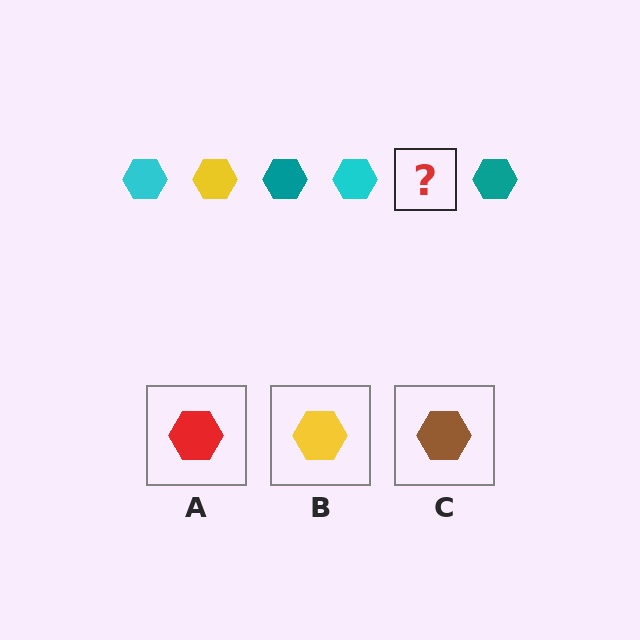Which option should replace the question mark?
Option B.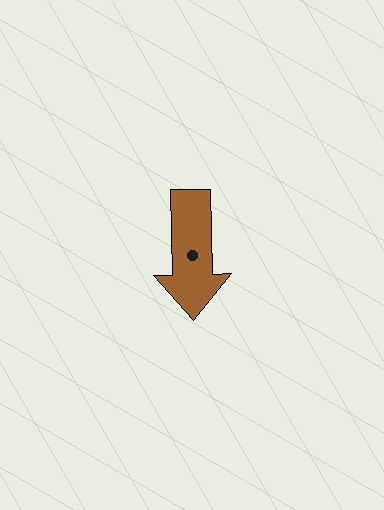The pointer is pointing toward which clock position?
Roughly 6 o'clock.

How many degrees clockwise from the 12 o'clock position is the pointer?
Approximately 179 degrees.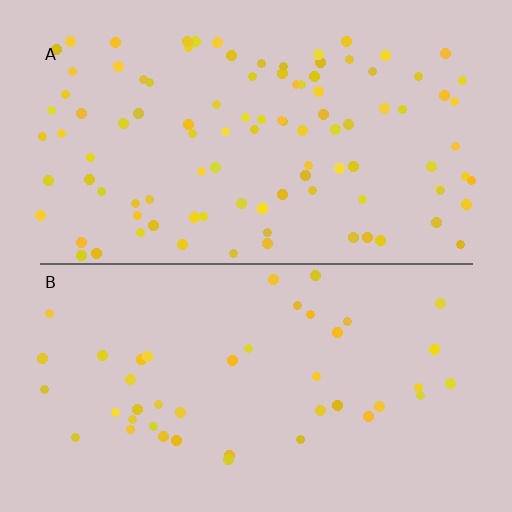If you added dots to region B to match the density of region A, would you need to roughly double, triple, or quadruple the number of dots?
Approximately double.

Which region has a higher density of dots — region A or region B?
A (the top).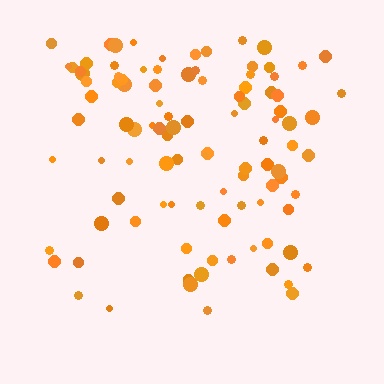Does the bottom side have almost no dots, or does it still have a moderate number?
Still a moderate number, just noticeably fewer than the top.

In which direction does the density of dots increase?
From bottom to top, with the top side densest.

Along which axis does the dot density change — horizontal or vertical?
Vertical.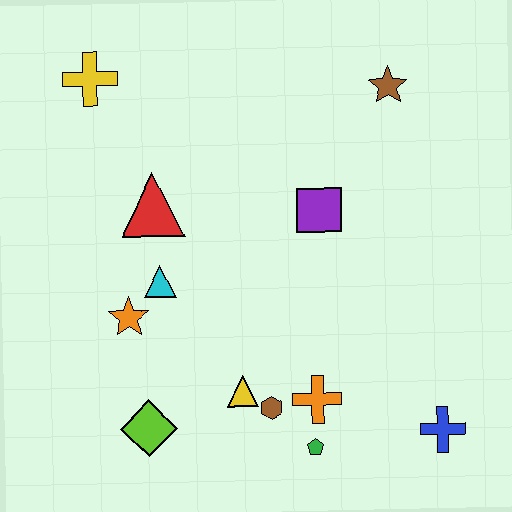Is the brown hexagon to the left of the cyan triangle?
No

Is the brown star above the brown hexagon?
Yes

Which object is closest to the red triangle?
The cyan triangle is closest to the red triangle.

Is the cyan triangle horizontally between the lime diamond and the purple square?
Yes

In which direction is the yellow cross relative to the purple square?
The yellow cross is to the left of the purple square.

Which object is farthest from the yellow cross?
The blue cross is farthest from the yellow cross.